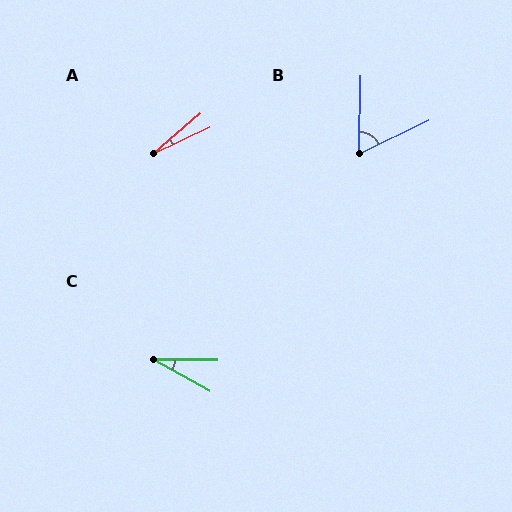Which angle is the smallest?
A, at approximately 15 degrees.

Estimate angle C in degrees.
Approximately 29 degrees.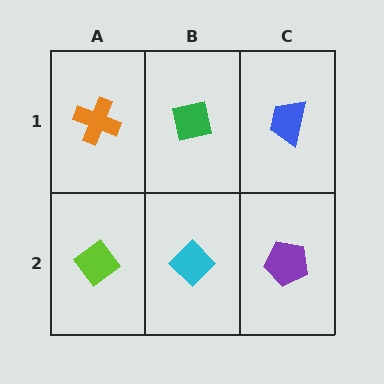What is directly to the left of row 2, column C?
A cyan diamond.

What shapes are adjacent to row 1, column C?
A purple pentagon (row 2, column C), a green square (row 1, column B).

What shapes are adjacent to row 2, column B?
A green square (row 1, column B), a lime diamond (row 2, column A), a purple pentagon (row 2, column C).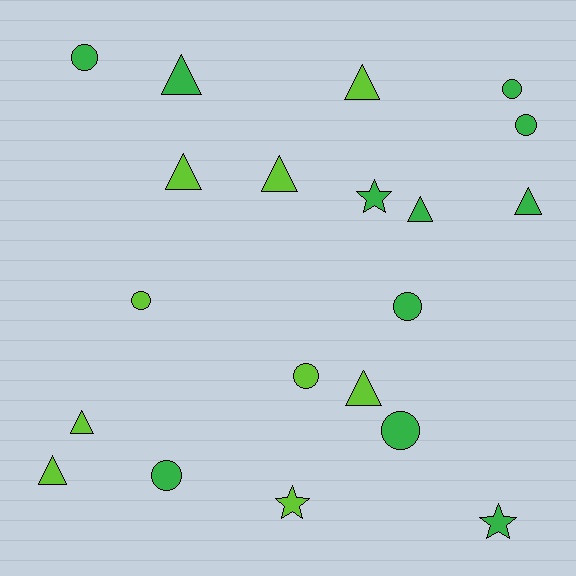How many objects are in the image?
There are 20 objects.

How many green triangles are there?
There are 3 green triangles.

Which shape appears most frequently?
Triangle, with 9 objects.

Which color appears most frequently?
Green, with 11 objects.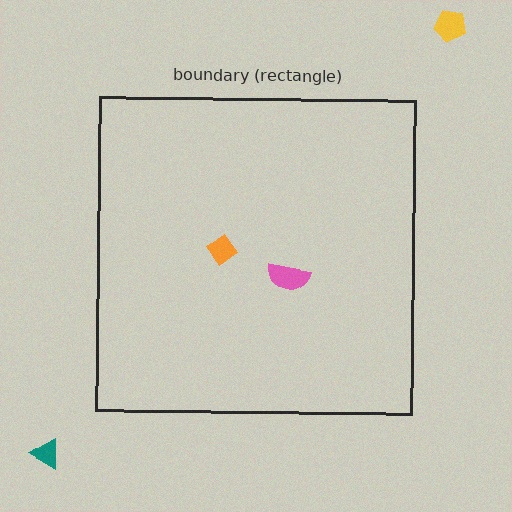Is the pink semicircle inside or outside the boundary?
Inside.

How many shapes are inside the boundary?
2 inside, 2 outside.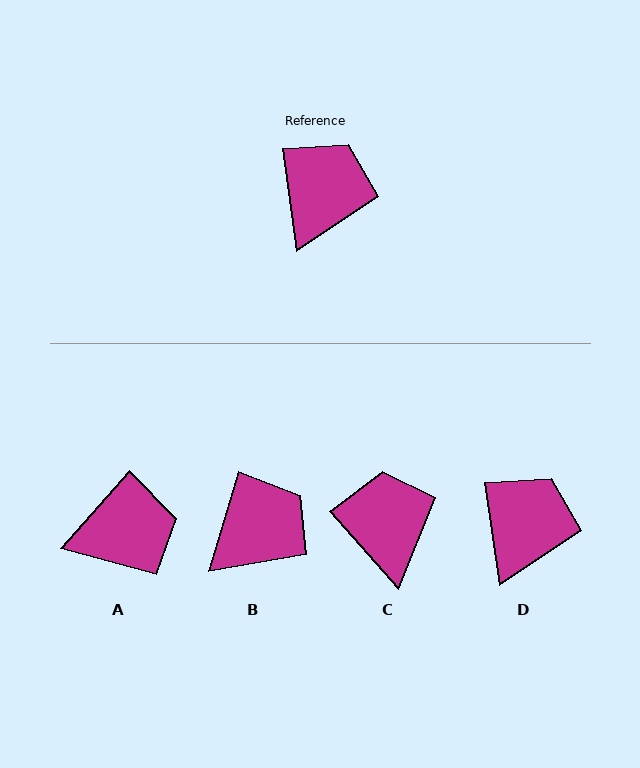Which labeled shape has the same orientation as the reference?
D.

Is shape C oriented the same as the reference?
No, it is off by about 34 degrees.